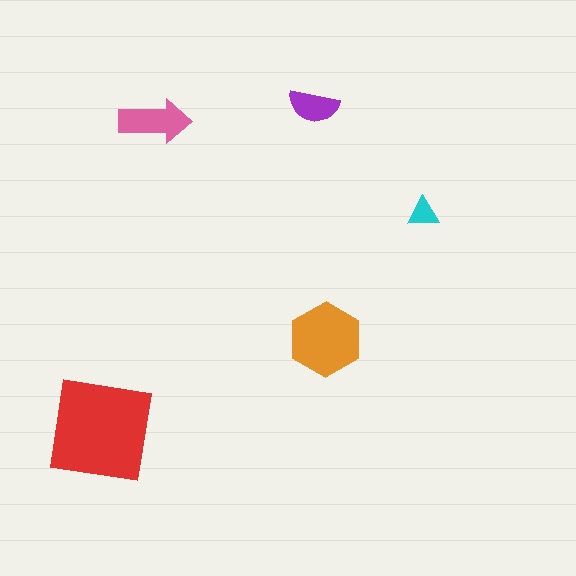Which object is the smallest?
The cyan triangle.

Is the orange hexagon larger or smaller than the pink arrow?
Larger.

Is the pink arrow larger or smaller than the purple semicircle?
Larger.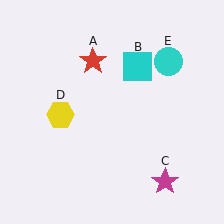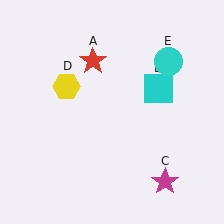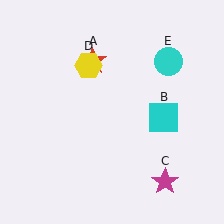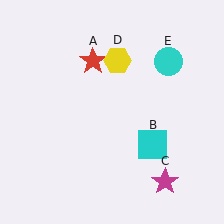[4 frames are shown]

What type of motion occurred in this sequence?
The cyan square (object B), yellow hexagon (object D) rotated clockwise around the center of the scene.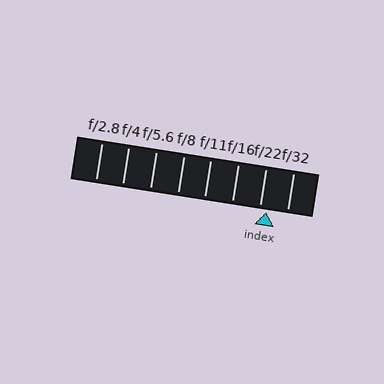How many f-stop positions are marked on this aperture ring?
There are 8 f-stop positions marked.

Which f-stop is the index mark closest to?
The index mark is closest to f/22.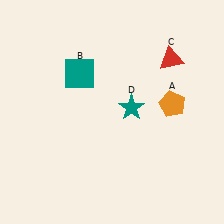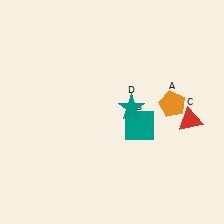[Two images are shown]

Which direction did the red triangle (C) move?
The red triangle (C) moved down.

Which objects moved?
The objects that moved are: the teal square (B), the red triangle (C).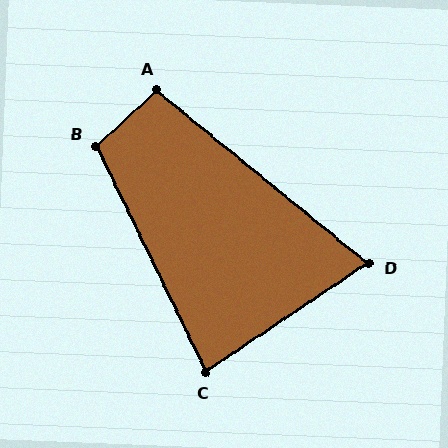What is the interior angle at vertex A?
Approximately 98 degrees (obtuse).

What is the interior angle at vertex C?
Approximately 82 degrees (acute).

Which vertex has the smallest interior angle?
D, at approximately 73 degrees.